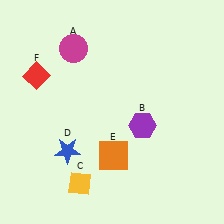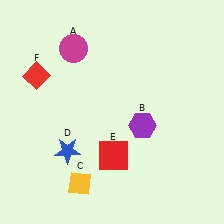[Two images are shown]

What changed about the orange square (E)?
In Image 1, E is orange. In Image 2, it changed to red.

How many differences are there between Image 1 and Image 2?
There is 1 difference between the two images.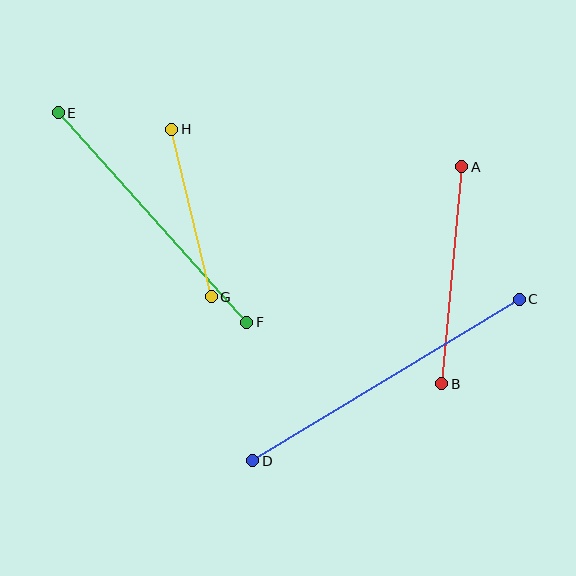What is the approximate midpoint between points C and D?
The midpoint is at approximately (386, 380) pixels.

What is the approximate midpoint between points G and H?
The midpoint is at approximately (191, 213) pixels.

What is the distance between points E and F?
The distance is approximately 282 pixels.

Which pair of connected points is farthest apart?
Points C and D are farthest apart.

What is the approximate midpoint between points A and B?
The midpoint is at approximately (452, 275) pixels.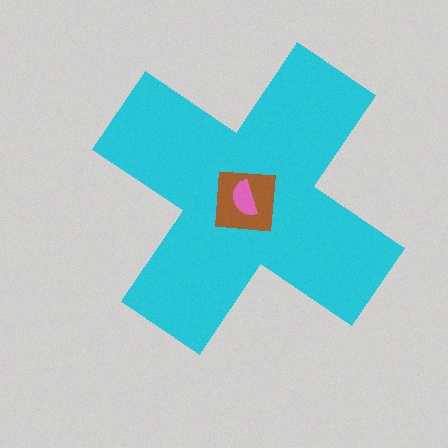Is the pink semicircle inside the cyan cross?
Yes.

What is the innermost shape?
The pink semicircle.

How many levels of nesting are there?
3.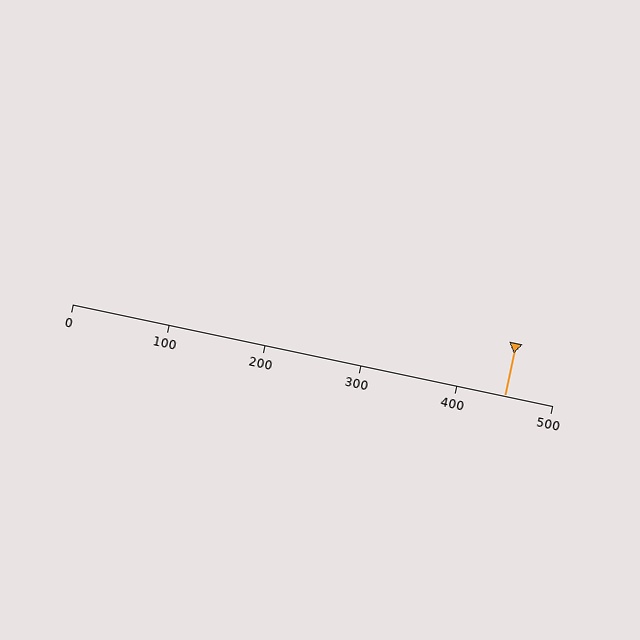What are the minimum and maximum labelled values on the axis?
The axis runs from 0 to 500.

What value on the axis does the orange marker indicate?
The marker indicates approximately 450.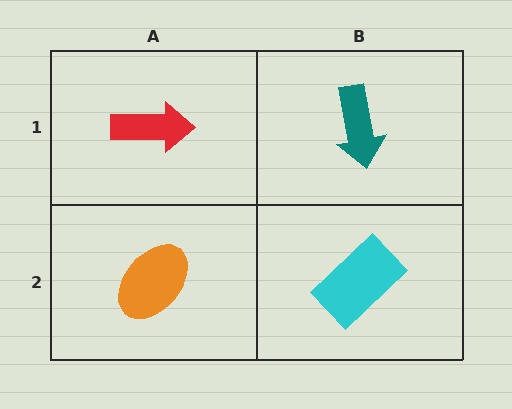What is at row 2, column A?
An orange ellipse.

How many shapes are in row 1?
2 shapes.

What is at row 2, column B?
A cyan rectangle.